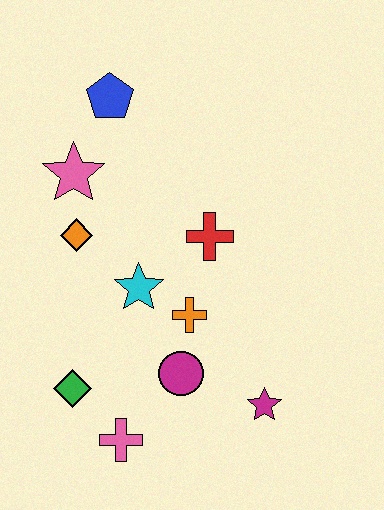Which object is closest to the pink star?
The orange diamond is closest to the pink star.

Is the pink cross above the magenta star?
No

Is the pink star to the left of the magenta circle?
Yes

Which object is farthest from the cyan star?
The blue pentagon is farthest from the cyan star.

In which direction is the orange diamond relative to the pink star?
The orange diamond is below the pink star.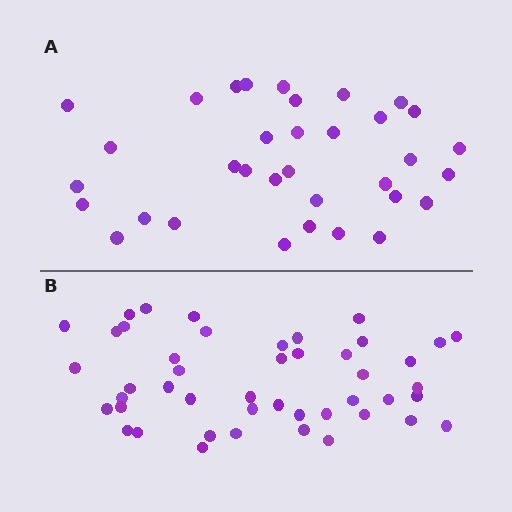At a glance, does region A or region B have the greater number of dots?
Region B (the bottom region) has more dots.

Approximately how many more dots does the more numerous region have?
Region B has roughly 12 or so more dots than region A.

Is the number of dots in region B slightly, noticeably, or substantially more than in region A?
Region B has noticeably more, but not dramatically so. The ratio is roughly 1.4 to 1.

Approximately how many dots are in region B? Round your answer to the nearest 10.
About 50 dots. (The exact count is 46, which rounds to 50.)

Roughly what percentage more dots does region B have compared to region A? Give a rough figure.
About 35% more.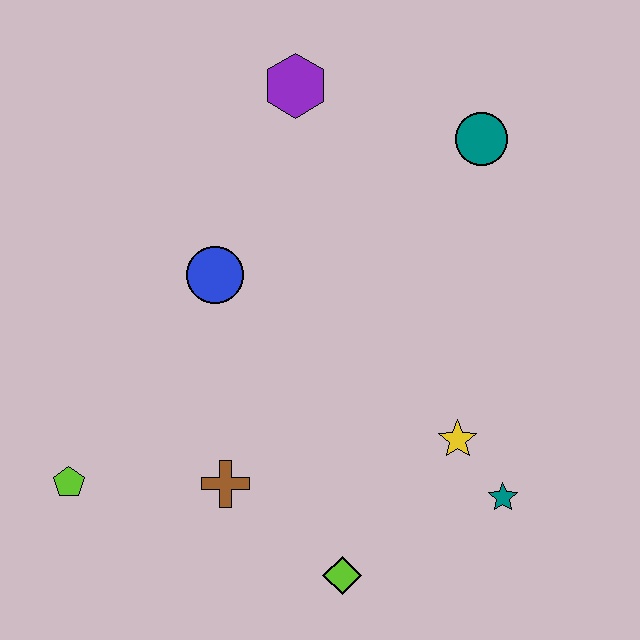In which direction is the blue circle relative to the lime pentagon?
The blue circle is above the lime pentagon.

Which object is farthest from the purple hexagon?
The lime diamond is farthest from the purple hexagon.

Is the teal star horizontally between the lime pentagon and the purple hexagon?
No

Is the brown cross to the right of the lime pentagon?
Yes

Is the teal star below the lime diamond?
No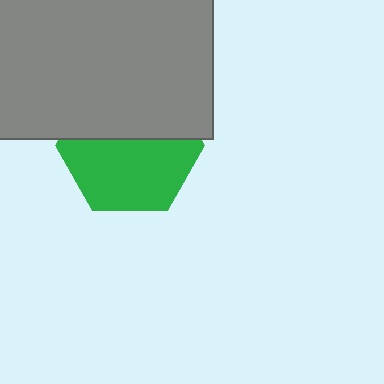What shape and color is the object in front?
The object in front is a gray rectangle.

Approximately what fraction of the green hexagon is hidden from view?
Roughly 43% of the green hexagon is hidden behind the gray rectangle.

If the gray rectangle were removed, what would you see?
You would see the complete green hexagon.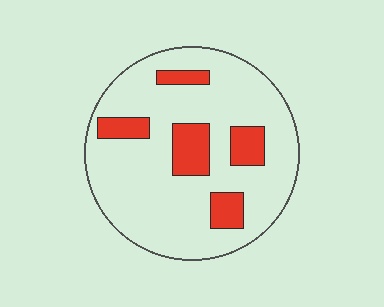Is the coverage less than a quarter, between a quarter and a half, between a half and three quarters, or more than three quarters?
Less than a quarter.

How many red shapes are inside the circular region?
5.